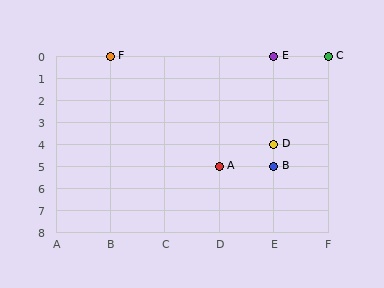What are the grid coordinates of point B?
Point B is at grid coordinates (E, 5).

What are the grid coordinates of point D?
Point D is at grid coordinates (E, 4).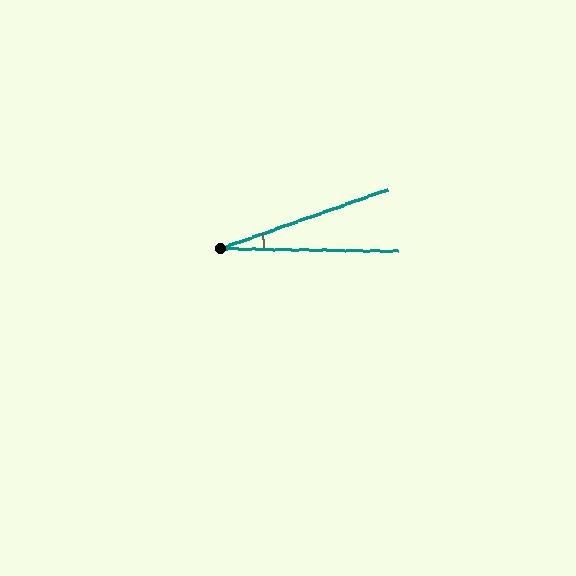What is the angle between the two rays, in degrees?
Approximately 20 degrees.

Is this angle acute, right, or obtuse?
It is acute.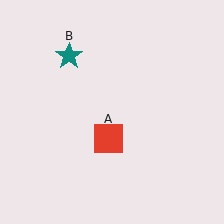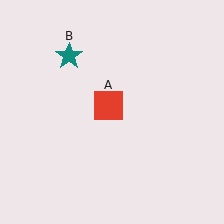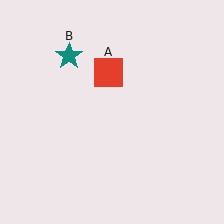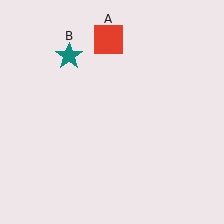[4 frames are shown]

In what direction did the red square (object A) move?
The red square (object A) moved up.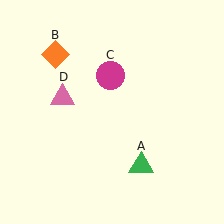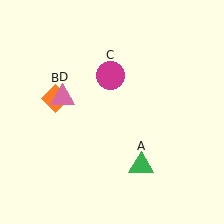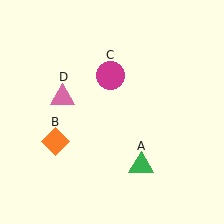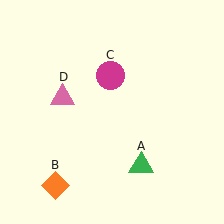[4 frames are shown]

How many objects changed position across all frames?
1 object changed position: orange diamond (object B).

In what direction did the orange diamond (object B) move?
The orange diamond (object B) moved down.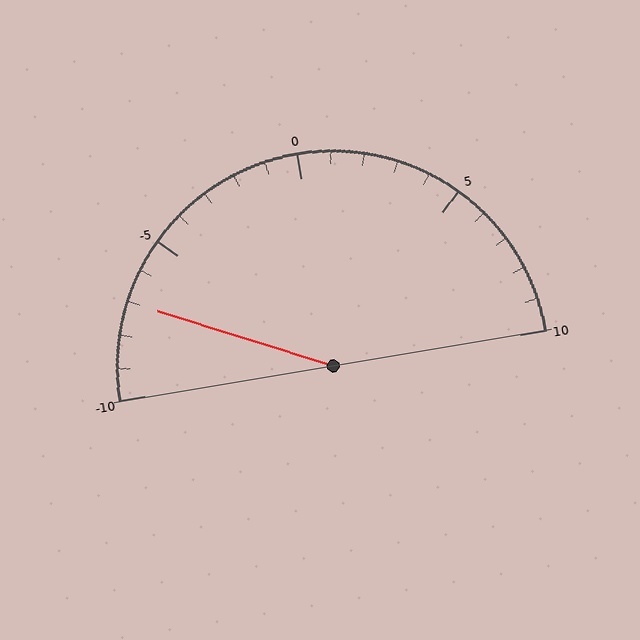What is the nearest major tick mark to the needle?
The nearest major tick mark is -5.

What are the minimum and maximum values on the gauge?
The gauge ranges from -10 to 10.